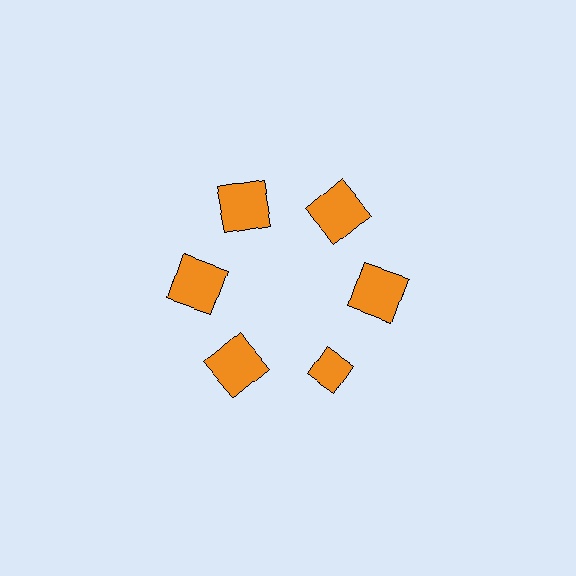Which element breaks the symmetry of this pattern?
The orange diamond at roughly the 5 o'clock position breaks the symmetry. All other shapes are orange squares.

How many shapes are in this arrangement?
There are 6 shapes arranged in a ring pattern.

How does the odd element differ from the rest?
It has a different shape: diamond instead of square.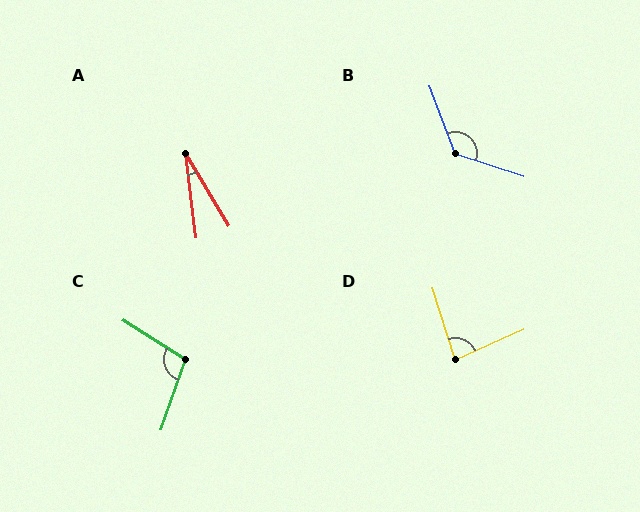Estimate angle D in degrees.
Approximately 84 degrees.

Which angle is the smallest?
A, at approximately 24 degrees.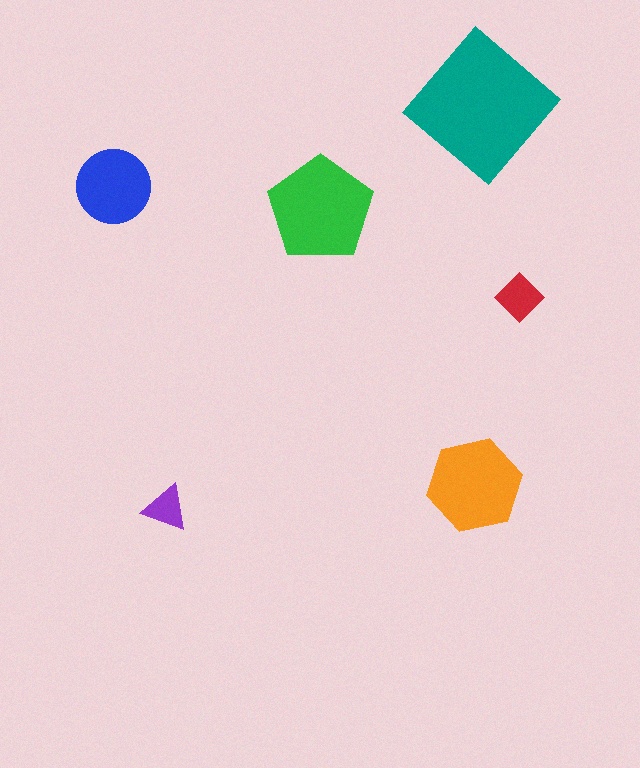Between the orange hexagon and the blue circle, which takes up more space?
The orange hexagon.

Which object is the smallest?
The purple triangle.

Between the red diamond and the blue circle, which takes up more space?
The blue circle.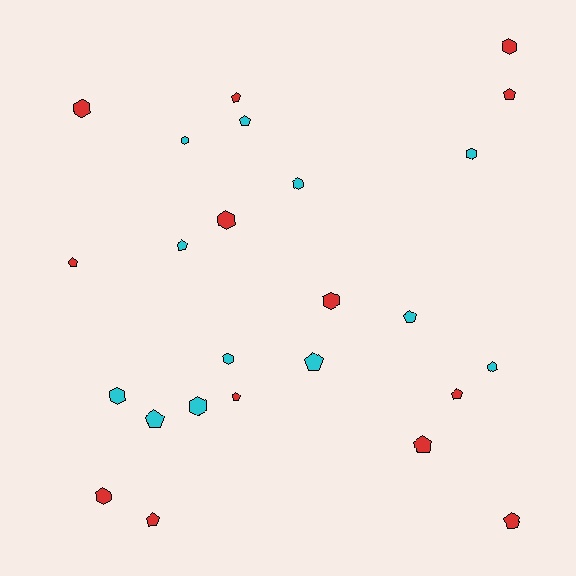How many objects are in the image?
There are 25 objects.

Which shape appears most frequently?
Pentagon, with 13 objects.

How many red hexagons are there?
There are 5 red hexagons.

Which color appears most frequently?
Red, with 13 objects.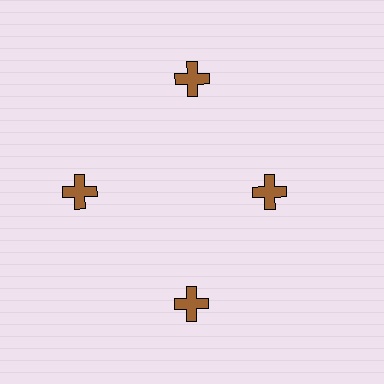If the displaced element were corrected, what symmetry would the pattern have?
It would have 4-fold rotational symmetry — the pattern would map onto itself every 90 degrees.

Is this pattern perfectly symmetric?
No. The 4 brown crosses are arranged in a ring, but one element near the 3 o'clock position is pulled inward toward the center, breaking the 4-fold rotational symmetry.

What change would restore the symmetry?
The symmetry would be restored by moving it outward, back onto the ring so that all 4 crosses sit at equal angles and equal distance from the center.